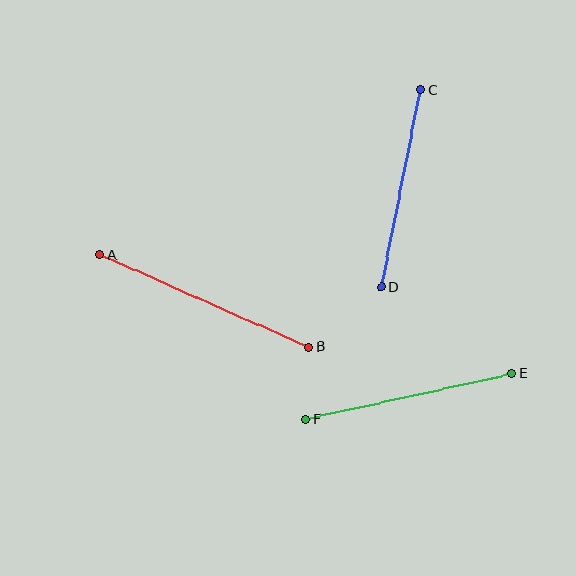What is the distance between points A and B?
The distance is approximately 228 pixels.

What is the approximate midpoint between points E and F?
The midpoint is at approximately (409, 396) pixels.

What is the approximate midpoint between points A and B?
The midpoint is at approximately (205, 301) pixels.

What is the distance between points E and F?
The distance is approximately 211 pixels.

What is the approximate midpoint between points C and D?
The midpoint is at approximately (401, 188) pixels.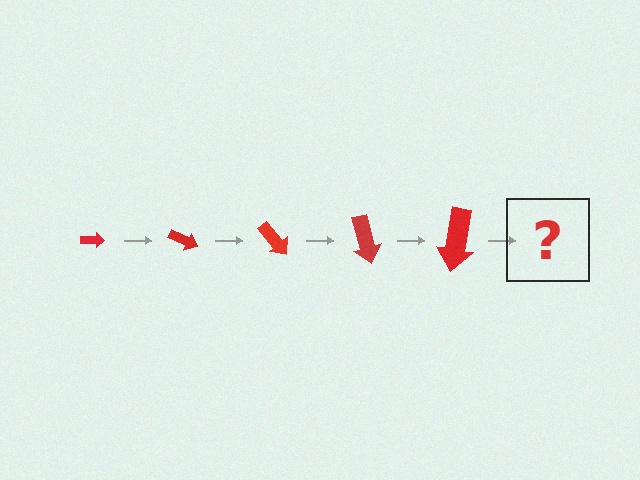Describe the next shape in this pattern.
It should be an arrow, larger than the previous one and rotated 125 degrees from the start.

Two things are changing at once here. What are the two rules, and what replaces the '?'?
The two rules are that the arrow grows larger each step and it rotates 25 degrees each step. The '?' should be an arrow, larger than the previous one and rotated 125 degrees from the start.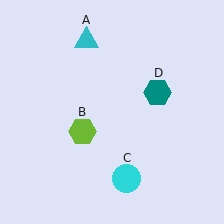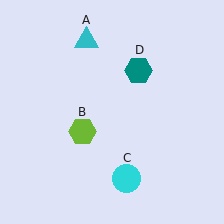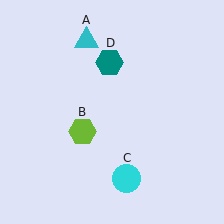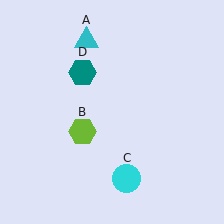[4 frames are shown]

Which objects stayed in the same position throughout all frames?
Cyan triangle (object A) and lime hexagon (object B) and cyan circle (object C) remained stationary.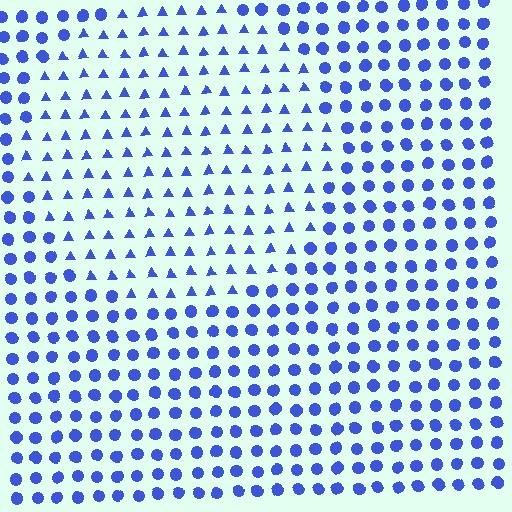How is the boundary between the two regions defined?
The boundary is defined by a change in element shape: triangles inside vs. circles outside. All elements share the same color and spacing.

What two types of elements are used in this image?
The image uses triangles inside the circle region and circles outside it.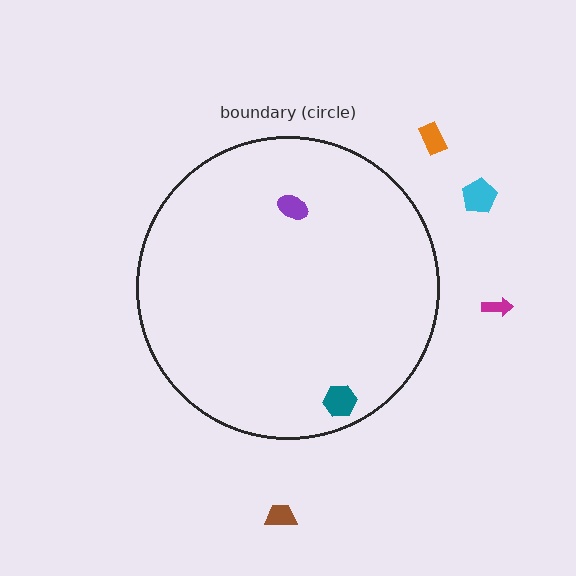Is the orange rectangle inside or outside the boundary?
Outside.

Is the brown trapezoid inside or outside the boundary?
Outside.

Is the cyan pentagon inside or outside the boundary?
Outside.